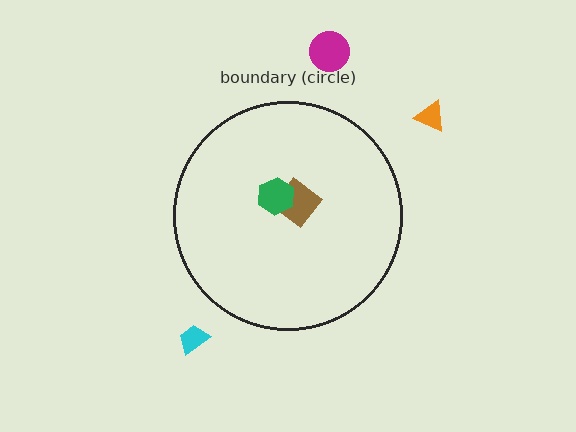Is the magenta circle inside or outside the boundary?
Outside.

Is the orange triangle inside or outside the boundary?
Outside.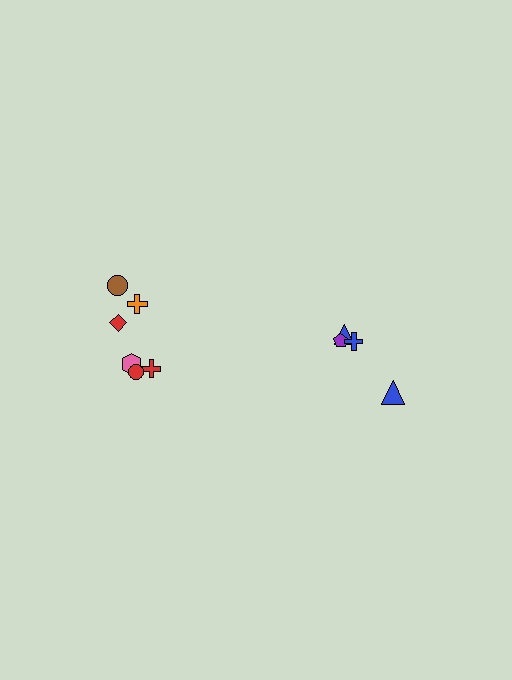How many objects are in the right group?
There are 4 objects.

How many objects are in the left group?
There are 6 objects.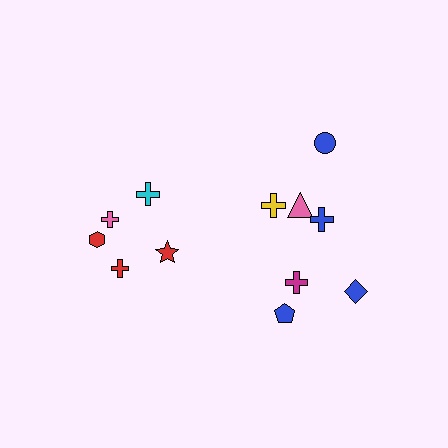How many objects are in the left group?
There are 5 objects.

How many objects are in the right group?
There are 7 objects.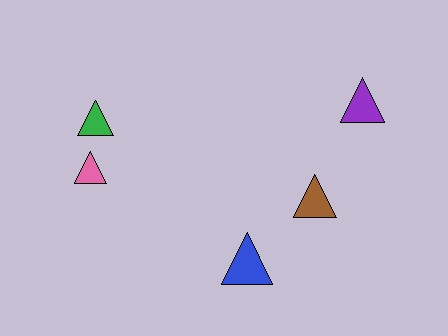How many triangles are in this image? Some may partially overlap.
There are 5 triangles.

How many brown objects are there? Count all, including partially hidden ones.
There is 1 brown object.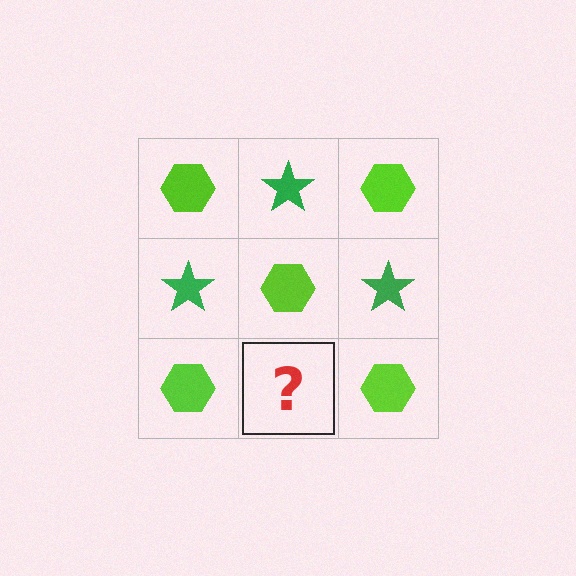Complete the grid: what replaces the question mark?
The question mark should be replaced with a green star.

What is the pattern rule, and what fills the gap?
The rule is that it alternates lime hexagon and green star in a checkerboard pattern. The gap should be filled with a green star.